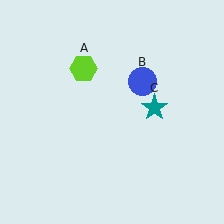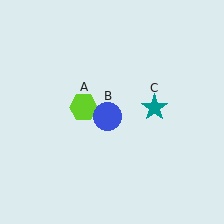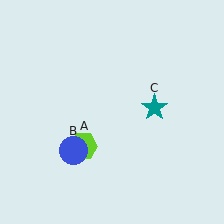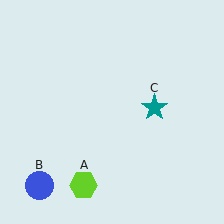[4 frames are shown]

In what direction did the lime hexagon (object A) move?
The lime hexagon (object A) moved down.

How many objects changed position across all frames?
2 objects changed position: lime hexagon (object A), blue circle (object B).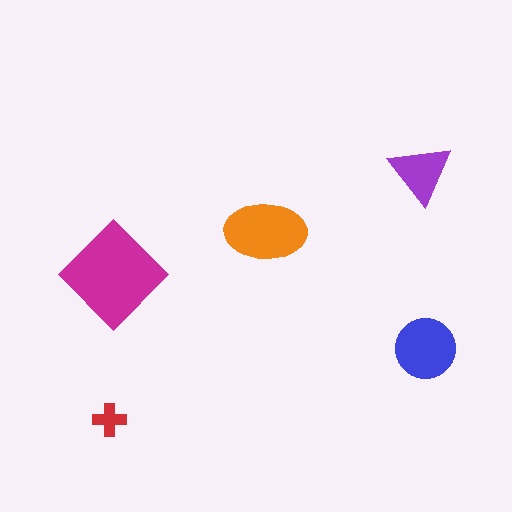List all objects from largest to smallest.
The magenta diamond, the orange ellipse, the blue circle, the purple triangle, the red cross.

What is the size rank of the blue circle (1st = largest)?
3rd.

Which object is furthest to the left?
The red cross is leftmost.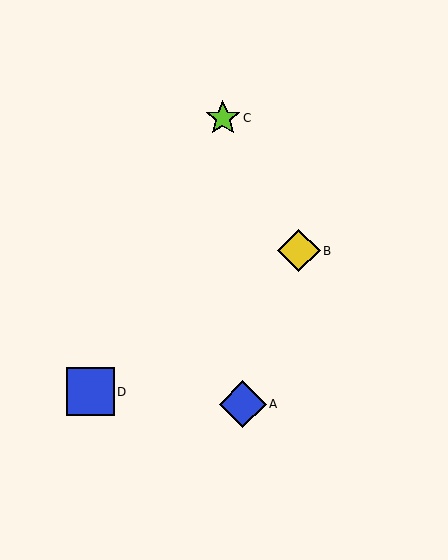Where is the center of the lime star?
The center of the lime star is at (223, 118).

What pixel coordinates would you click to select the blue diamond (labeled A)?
Click at (243, 404) to select the blue diamond A.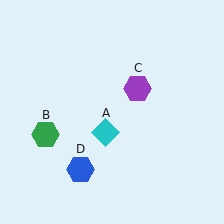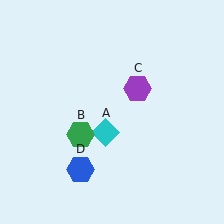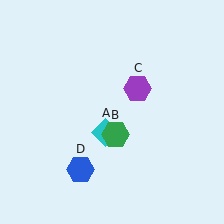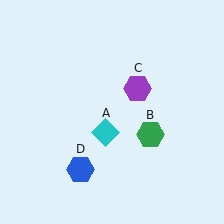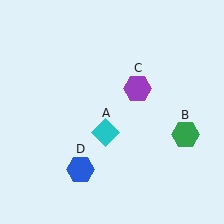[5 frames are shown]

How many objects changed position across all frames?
1 object changed position: green hexagon (object B).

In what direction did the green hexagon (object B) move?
The green hexagon (object B) moved right.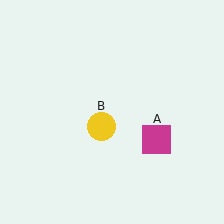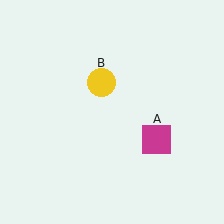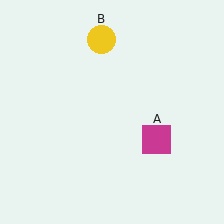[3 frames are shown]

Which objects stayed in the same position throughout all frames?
Magenta square (object A) remained stationary.